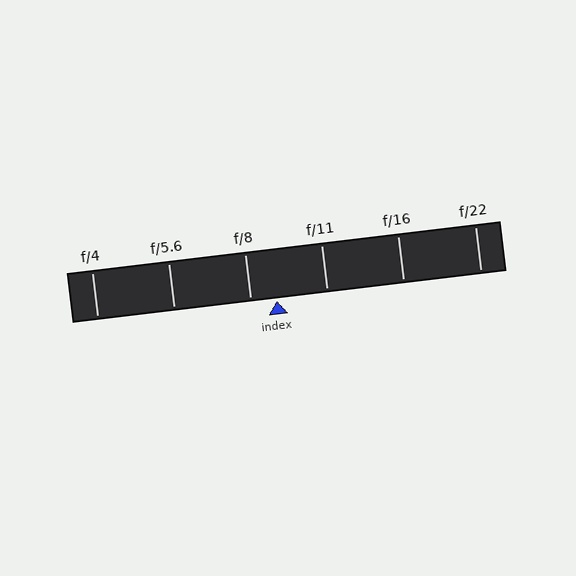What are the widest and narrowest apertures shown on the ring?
The widest aperture shown is f/4 and the narrowest is f/22.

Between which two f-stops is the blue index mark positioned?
The index mark is between f/8 and f/11.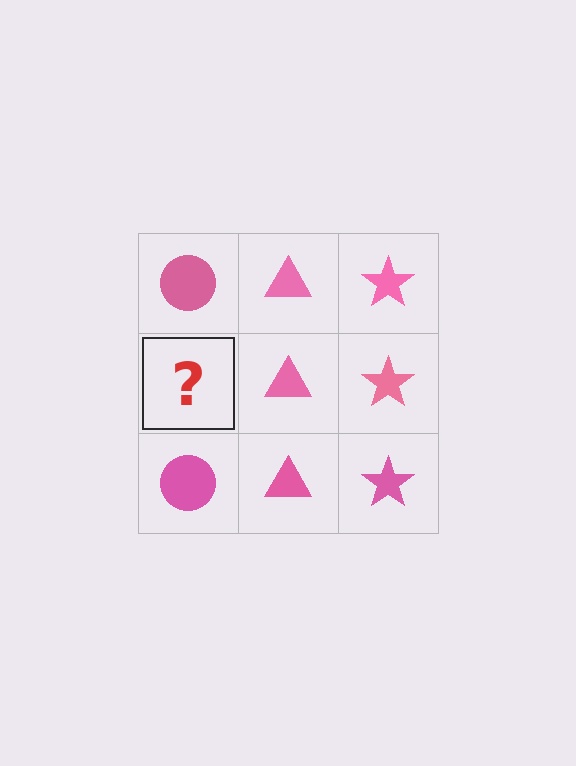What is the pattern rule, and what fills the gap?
The rule is that each column has a consistent shape. The gap should be filled with a pink circle.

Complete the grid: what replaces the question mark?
The question mark should be replaced with a pink circle.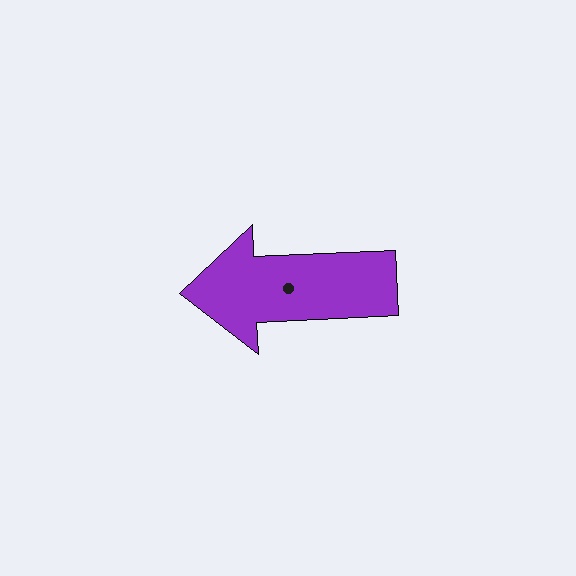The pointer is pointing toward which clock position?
Roughly 9 o'clock.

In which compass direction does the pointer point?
West.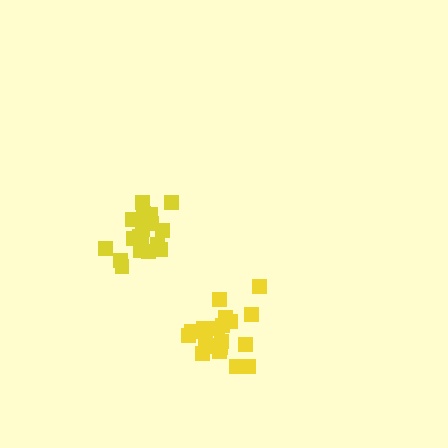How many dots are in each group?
Group 1: 19 dots, Group 2: 20 dots (39 total).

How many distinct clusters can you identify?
There are 2 distinct clusters.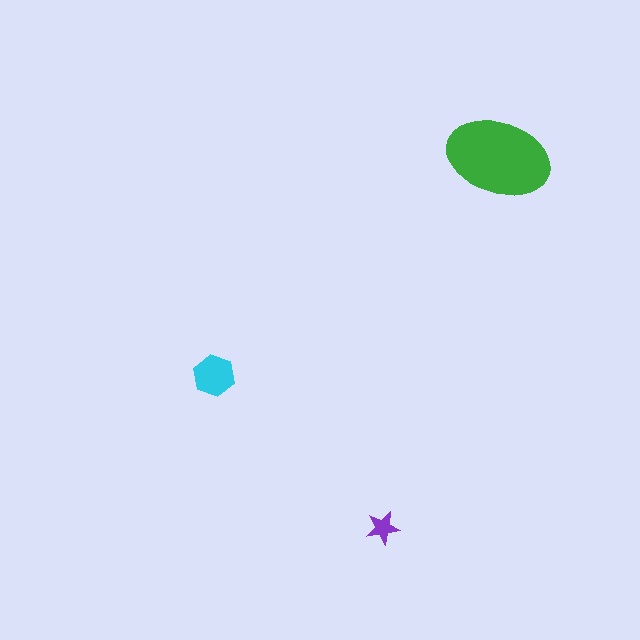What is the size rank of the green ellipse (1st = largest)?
1st.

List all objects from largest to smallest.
The green ellipse, the cyan hexagon, the purple star.